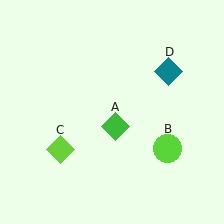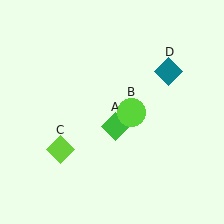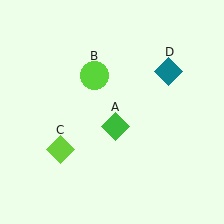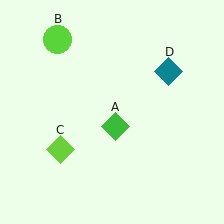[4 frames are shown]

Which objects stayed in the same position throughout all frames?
Green diamond (object A) and lime diamond (object C) and teal diamond (object D) remained stationary.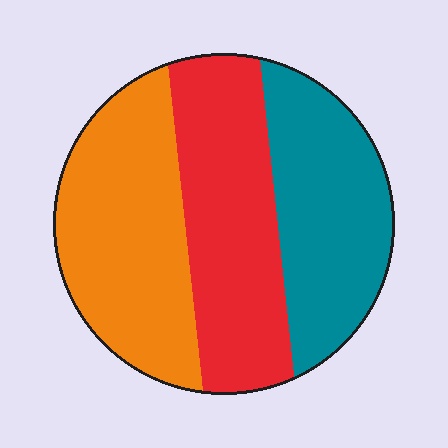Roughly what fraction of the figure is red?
Red covers about 35% of the figure.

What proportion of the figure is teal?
Teal takes up about one third (1/3) of the figure.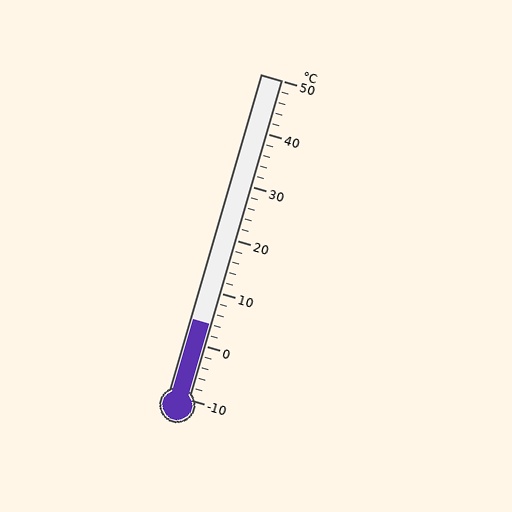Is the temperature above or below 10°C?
The temperature is below 10°C.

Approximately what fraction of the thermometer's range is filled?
The thermometer is filled to approximately 25% of its range.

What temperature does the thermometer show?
The thermometer shows approximately 4°C.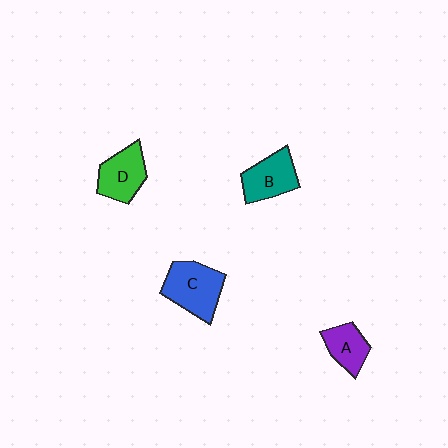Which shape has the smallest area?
Shape A (purple).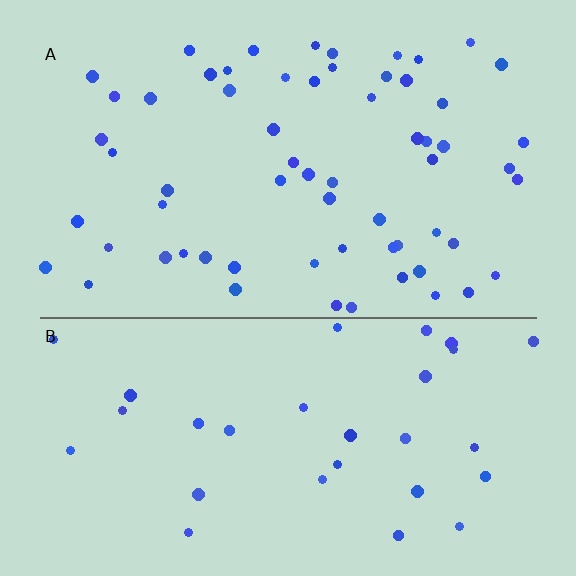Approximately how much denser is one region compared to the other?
Approximately 2.0× — region A over region B.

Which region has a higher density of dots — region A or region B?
A (the top).